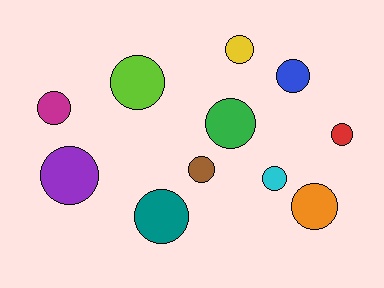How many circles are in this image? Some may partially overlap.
There are 11 circles.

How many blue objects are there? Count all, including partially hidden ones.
There is 1 blue object.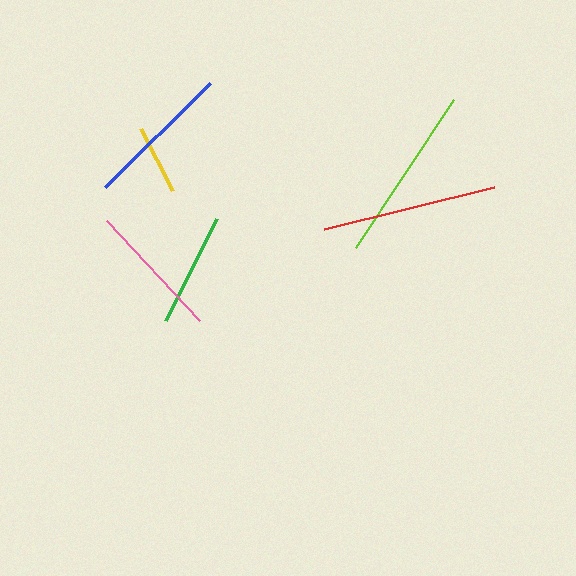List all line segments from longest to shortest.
From longest to shortest: lime, red, blue, pink, green, yellow.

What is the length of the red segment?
The red segment is approximately 175 pixels long.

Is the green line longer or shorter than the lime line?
The lime line is longer than the green line.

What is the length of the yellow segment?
The yellow segment is approximately 70 pixels long.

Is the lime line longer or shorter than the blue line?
The lime line is longer than the blue line.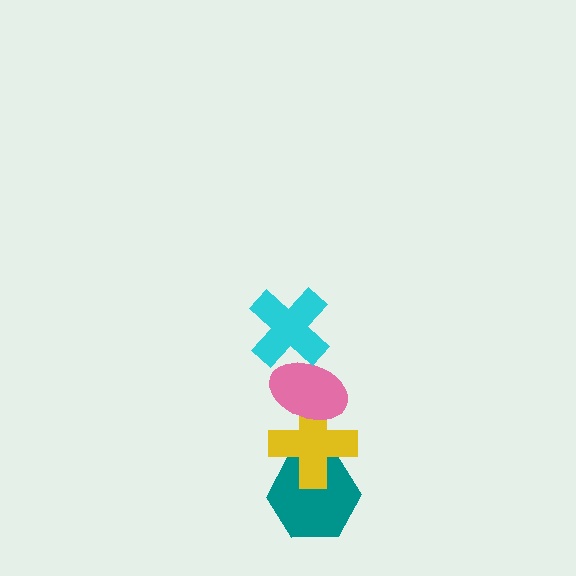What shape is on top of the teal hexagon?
The yellow cross is on top of the teal hexagon.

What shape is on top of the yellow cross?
The pink ellipse is on top of the yellow cross.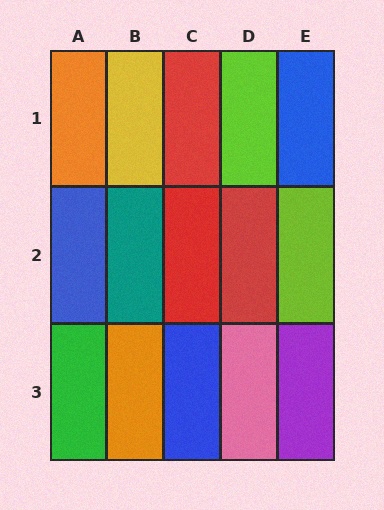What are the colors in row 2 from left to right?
Blue, teal, red, red, lime.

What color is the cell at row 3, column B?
Orange.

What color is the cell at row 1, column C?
Red.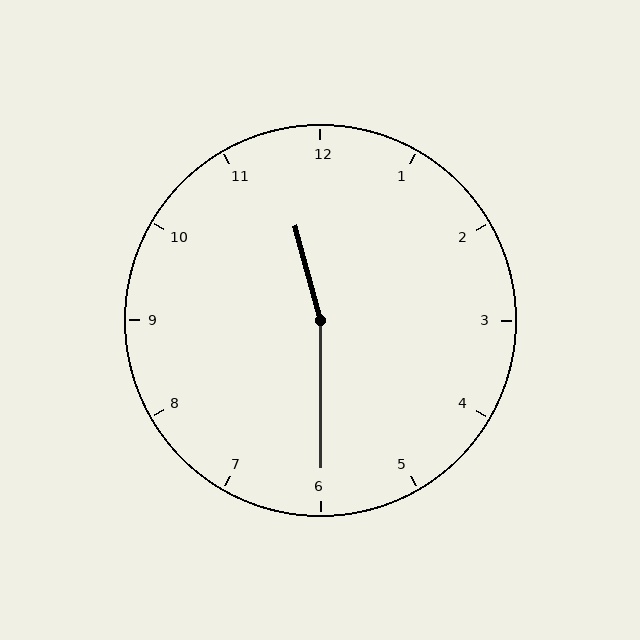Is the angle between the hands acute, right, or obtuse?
It is obtuse.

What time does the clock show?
11:30.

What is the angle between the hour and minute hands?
Approximately 165 degrees.